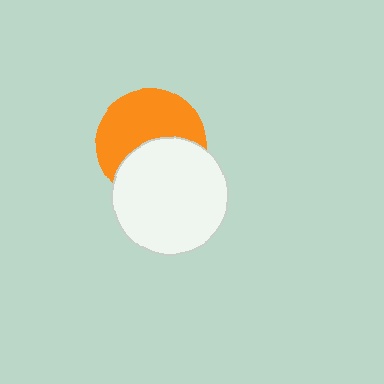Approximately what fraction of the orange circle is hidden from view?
Roughly 43% of the orange circle is hidden behind the white circle.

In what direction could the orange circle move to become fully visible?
The orange circle could move up. That would shift it out from behind the white circle entirely.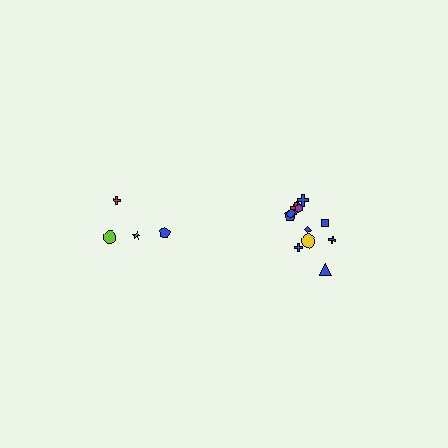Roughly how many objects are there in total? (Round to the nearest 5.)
Roughly 15 objects in total.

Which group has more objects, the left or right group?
The right group.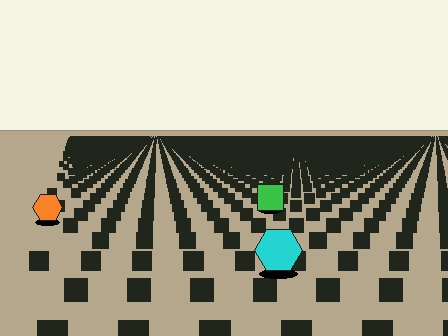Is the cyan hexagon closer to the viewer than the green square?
Yes. The cyan hexagon is closer — you can tell from the texture gradient: the ground texture is coarser near it.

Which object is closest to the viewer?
The cyan hexagon is closest. The texture marks near it are larger and more spread out.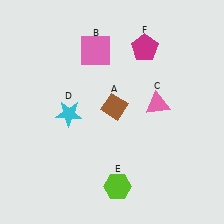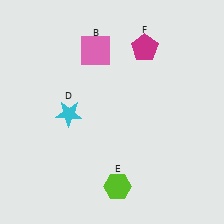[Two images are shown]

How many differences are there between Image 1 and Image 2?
There are 2 differences between the two images.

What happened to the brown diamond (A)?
The brown diamond (A) was removed in Image 2. It was in the top-right area of Image 1.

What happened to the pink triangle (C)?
The pink triangle (C) was removed in Image 2. It was in the top-right area of Image 1.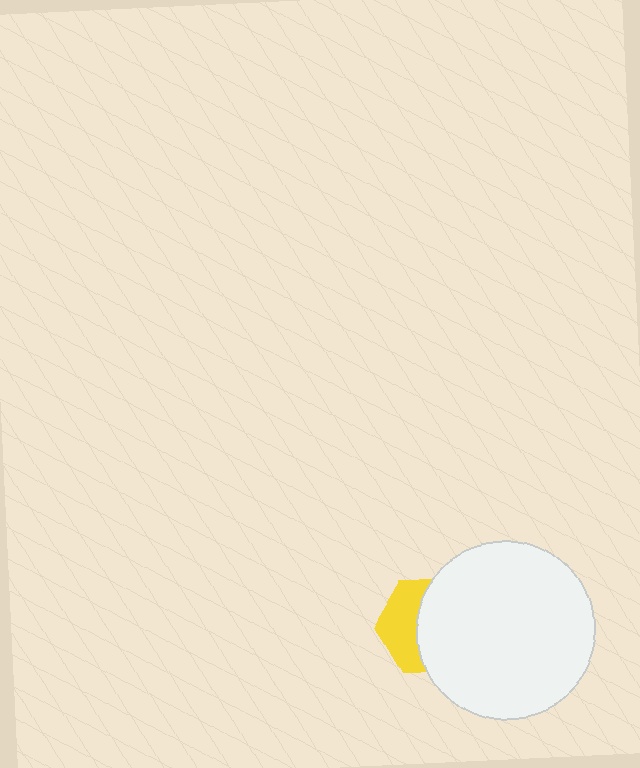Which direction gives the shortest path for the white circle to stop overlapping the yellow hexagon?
Moving right gives the shortest separation.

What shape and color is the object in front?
The object in front is a white circle.